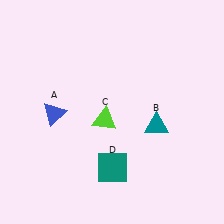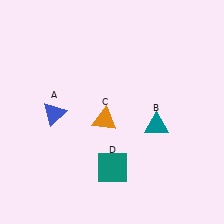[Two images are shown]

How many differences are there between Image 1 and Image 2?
There is 1 difference between the two images.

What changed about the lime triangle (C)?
In Image 1, C is lime. In Image 2, it changed to orange.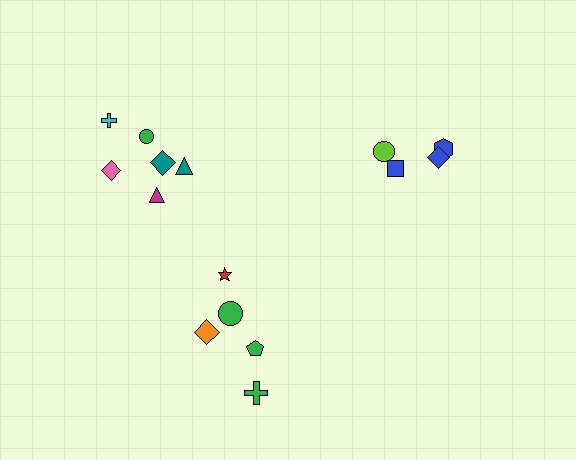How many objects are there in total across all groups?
There are 15 objects.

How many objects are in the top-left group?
There are 6 objects.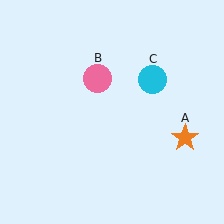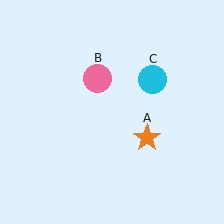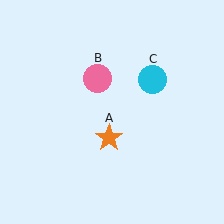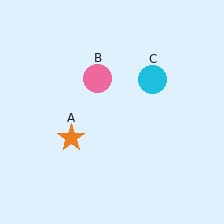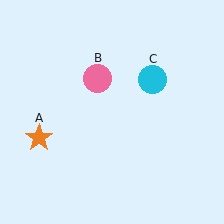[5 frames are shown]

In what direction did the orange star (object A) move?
The orange star (object A) moved left.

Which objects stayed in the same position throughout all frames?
Pink circle (object B) and cyan circle (object C) remained stationary.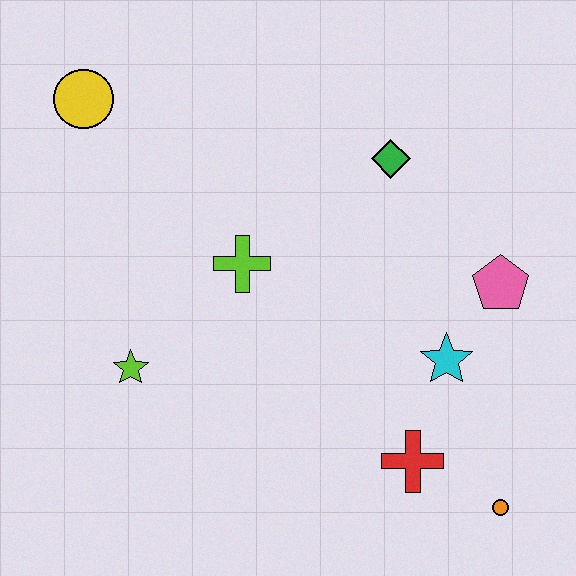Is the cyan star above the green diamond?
No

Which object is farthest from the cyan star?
The yellow circle is farthest from the cyan star.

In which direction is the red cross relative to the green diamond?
The red cross is below the green diamond.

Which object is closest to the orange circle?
The red cross is closest to the orange circle.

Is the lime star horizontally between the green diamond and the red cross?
No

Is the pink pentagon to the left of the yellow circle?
No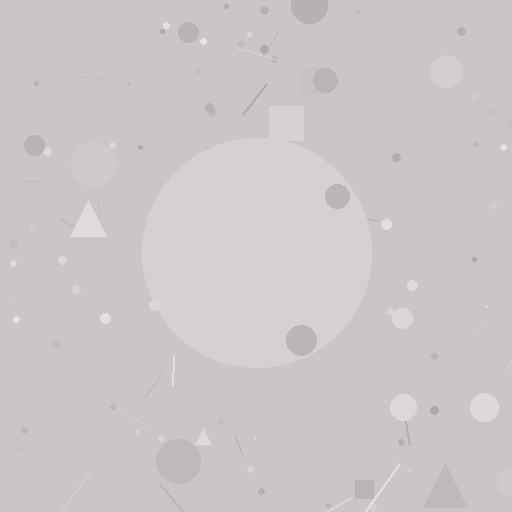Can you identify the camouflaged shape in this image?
The camouflaged shape is a circle.